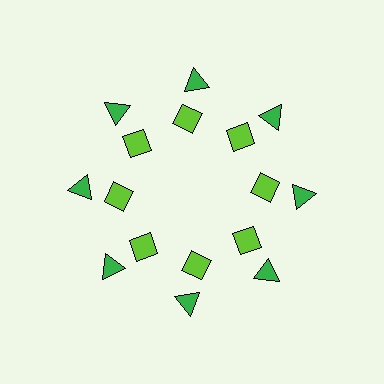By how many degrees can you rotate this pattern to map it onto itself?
The pattern maps onto itself every 45 degrees of rotation.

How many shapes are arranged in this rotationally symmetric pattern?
There are 16 shapes, arranged in 8 groups of 2.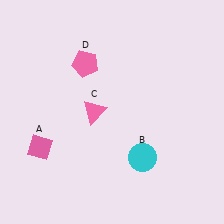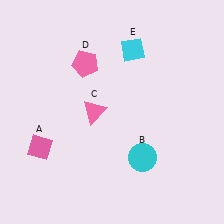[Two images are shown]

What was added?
A cyan diamond (E) was added in Image 2.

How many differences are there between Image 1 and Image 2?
There is 1 difference between the two images.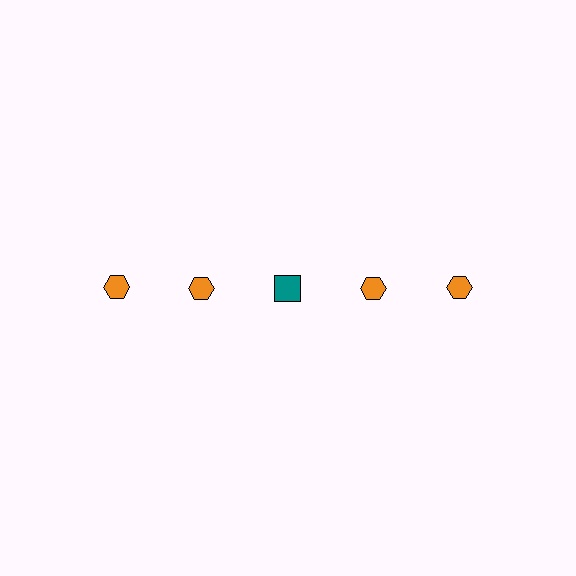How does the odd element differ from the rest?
It differs in both color (teal instead of orange) and shape (square instead of hexagon).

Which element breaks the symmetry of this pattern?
The teal square in the top row, center column breaks the symmetry. All other shapes are orange hexagons.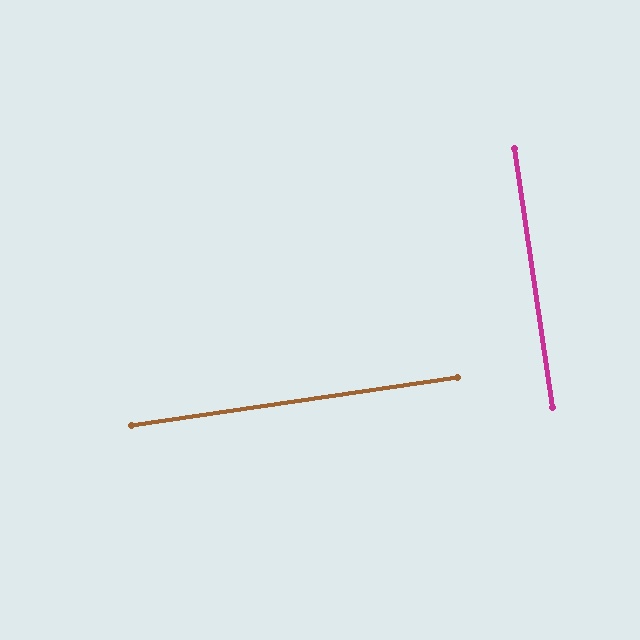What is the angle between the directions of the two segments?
Approximately 90 degrees.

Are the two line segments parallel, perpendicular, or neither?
Perpendicular — they meet at approximately 90°.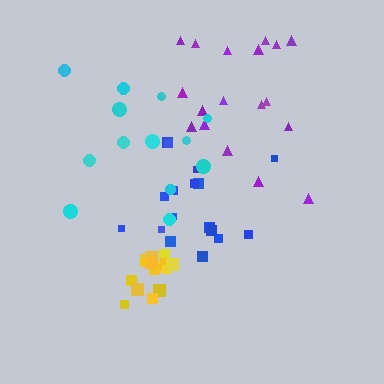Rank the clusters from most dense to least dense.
yellow, blue, purple, cyan.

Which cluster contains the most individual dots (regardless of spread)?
Purple (18).